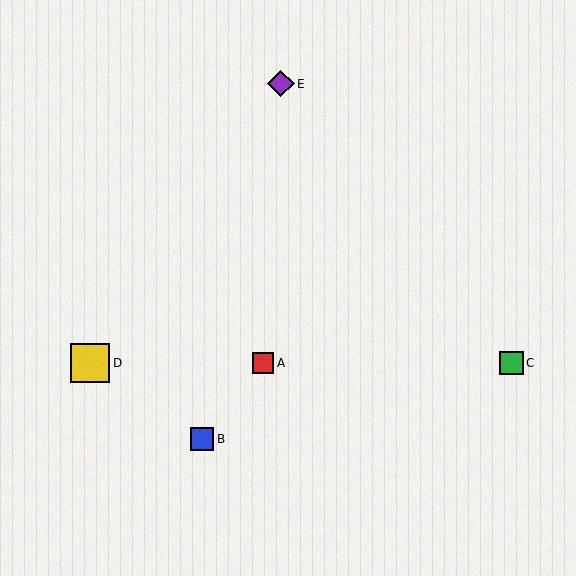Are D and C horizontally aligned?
Yes, both are at y≈363.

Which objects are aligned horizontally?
Objects A, C, D are aligned horizontally.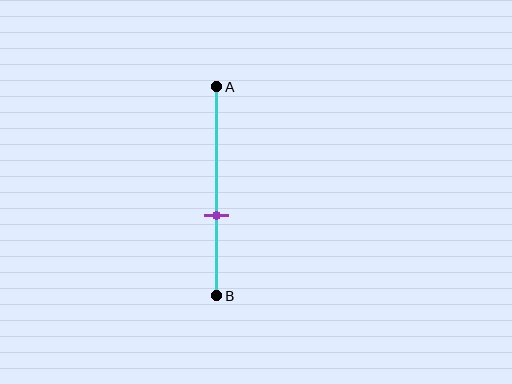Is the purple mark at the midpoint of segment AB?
No, the mark is at about 60% from A, not at the 50% midpoint.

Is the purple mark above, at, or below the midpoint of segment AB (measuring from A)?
The purple mark is below the midpoint of segment AB.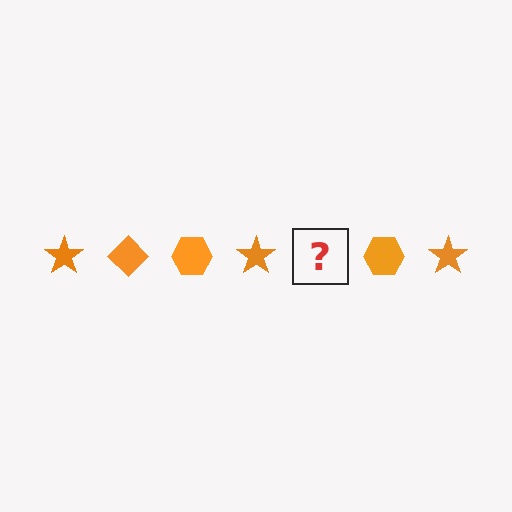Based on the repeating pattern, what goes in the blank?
The blank should be an orange diamond.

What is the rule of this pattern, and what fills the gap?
The rule is that the pattern cycles through star, diamond, hexagon shapes in orange. The gap should be filled with an orange diamond.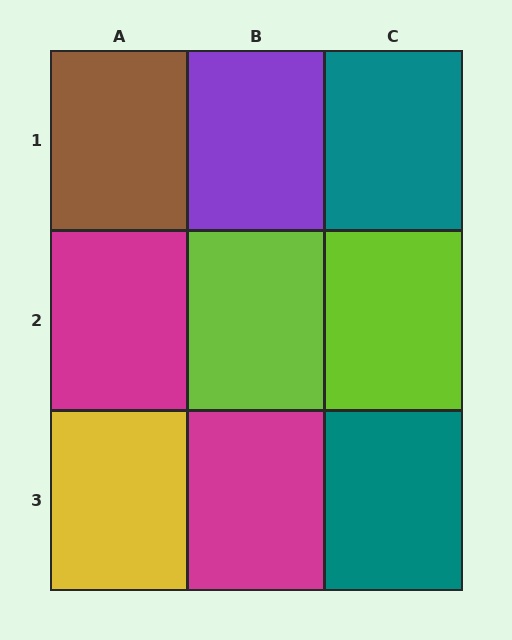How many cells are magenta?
2 cells are magenta.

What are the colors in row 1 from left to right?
Brown, purple, teal.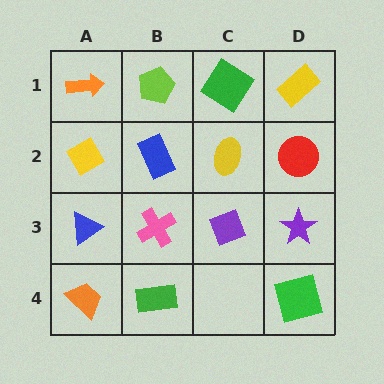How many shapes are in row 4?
3 shapes.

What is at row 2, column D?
A red circle.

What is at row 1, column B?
A lime pentagon.